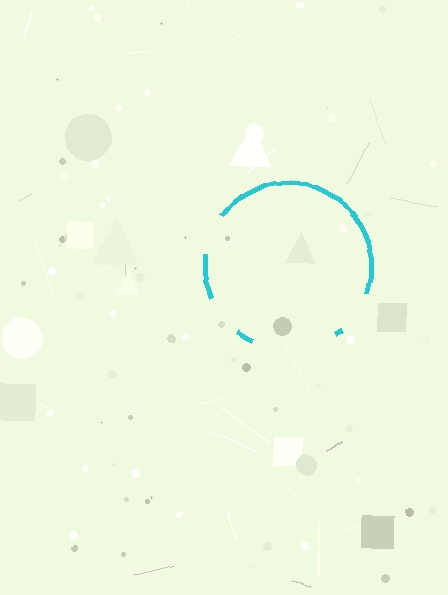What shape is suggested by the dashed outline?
The dashed outline suggests a circle.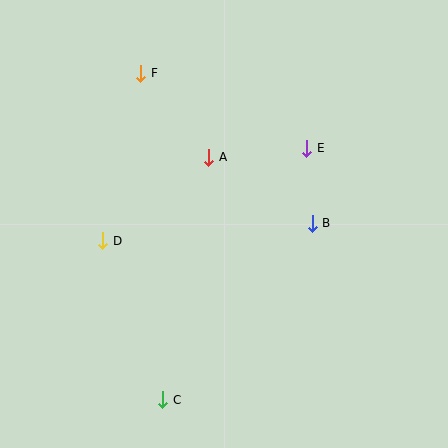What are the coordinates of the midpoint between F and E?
The midpoint between F and E is at (224, 111).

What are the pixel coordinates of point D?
Point D is at (103, 241).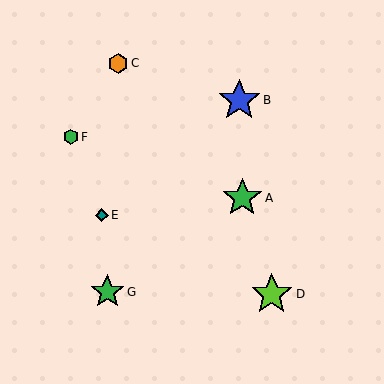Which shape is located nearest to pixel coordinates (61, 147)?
The green hexagon (labeled F) at (71, 137) is nearest to that location.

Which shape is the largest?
The blue star (labeled B) is the largest.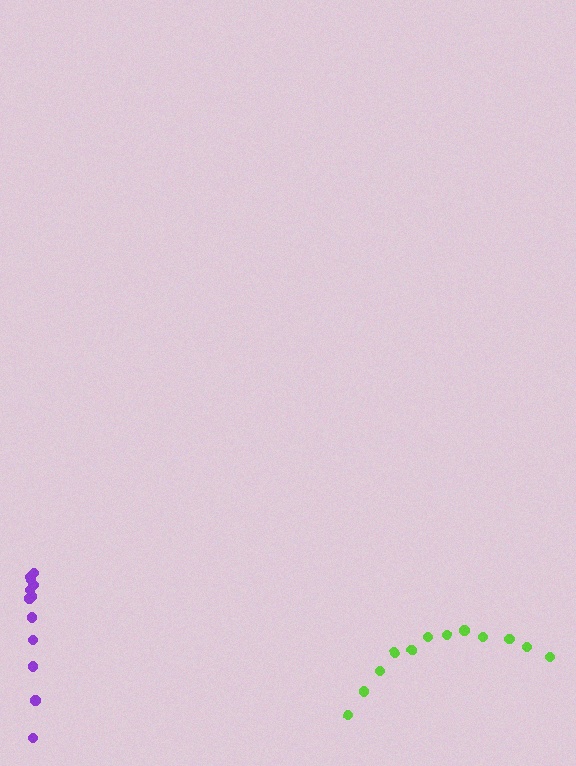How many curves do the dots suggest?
There are 2 distinct paths.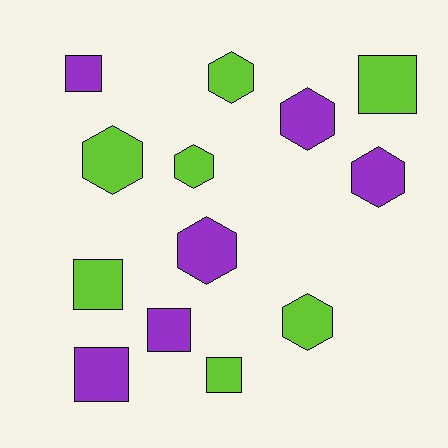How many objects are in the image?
There are 13 objects.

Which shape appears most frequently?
Hexagon, with 7 objects.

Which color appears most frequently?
Lime, with 7 objects.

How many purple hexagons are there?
There are 3 purple hexagons.